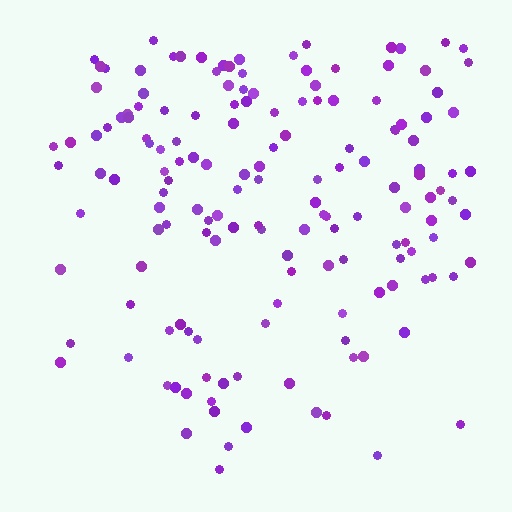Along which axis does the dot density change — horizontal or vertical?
Vertical.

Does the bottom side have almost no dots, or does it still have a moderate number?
Still a moderate number, just noticeably fewer than the top.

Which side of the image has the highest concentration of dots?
The top.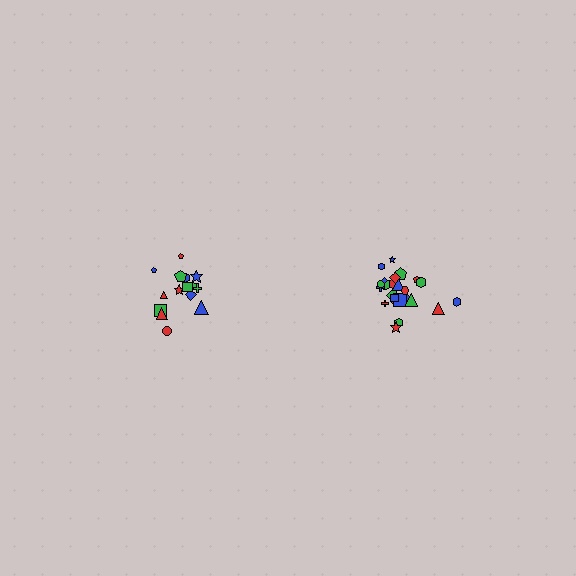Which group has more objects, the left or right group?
The right group.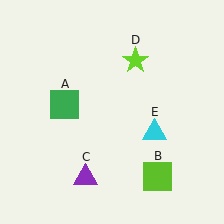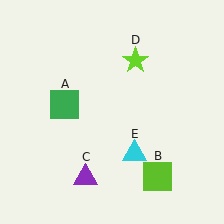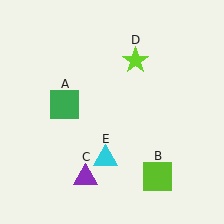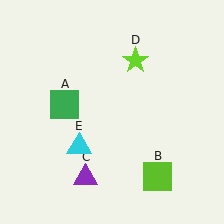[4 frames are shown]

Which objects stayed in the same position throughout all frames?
Green square (object A) and lime square (object B) and purple triangle (object C) and lime star (object D) remained stationary.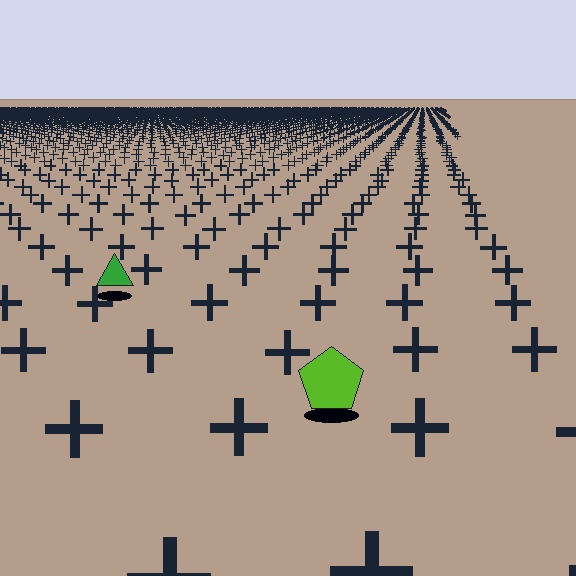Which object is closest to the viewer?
The lime pentagon is closest. The texture marks near it are larger and more spread out.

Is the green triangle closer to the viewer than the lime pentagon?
No. The lime pentagon is closer — you can tell from the texture gradient: the ground texture is coarser near it.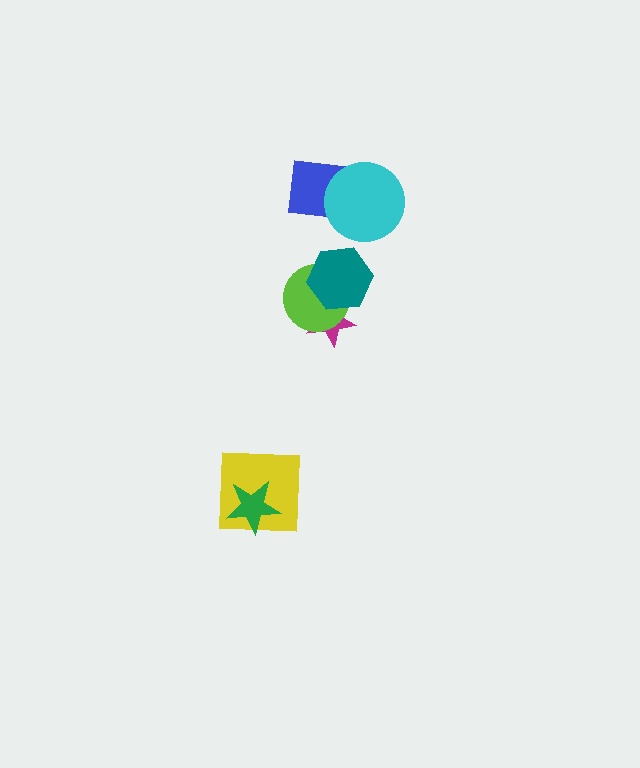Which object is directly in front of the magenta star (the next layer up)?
The lime circle is directly in front of the magenta star.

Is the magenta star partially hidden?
Yes, it is partially covered by another shape.